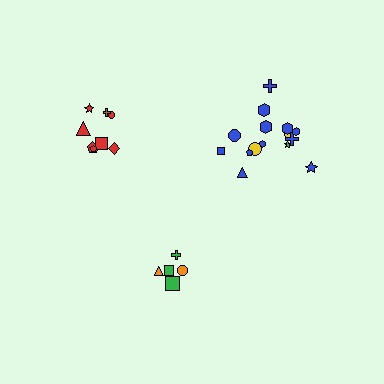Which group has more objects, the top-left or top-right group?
The top-right group.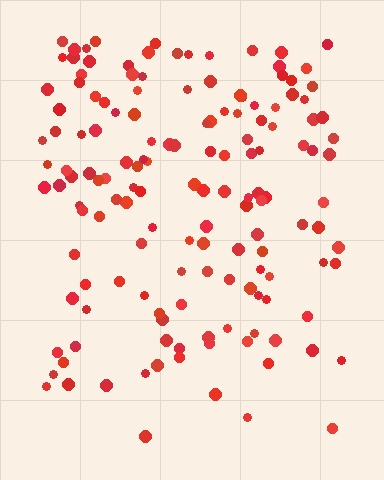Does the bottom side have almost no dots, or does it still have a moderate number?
Still a moderate number, just noticeably fewer than the top.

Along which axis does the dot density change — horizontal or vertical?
Vertical.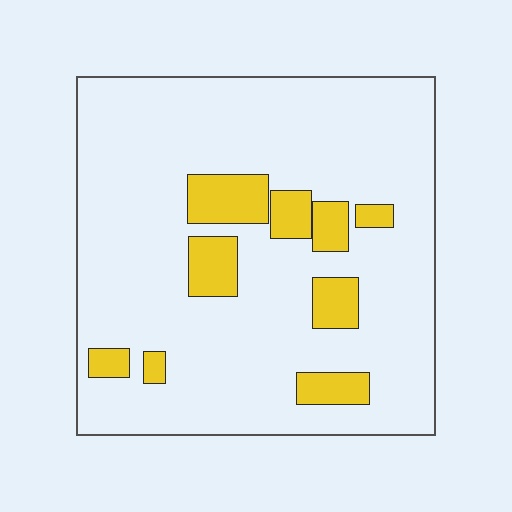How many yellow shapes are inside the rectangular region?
9.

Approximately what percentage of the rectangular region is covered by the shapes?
Approximately 15%.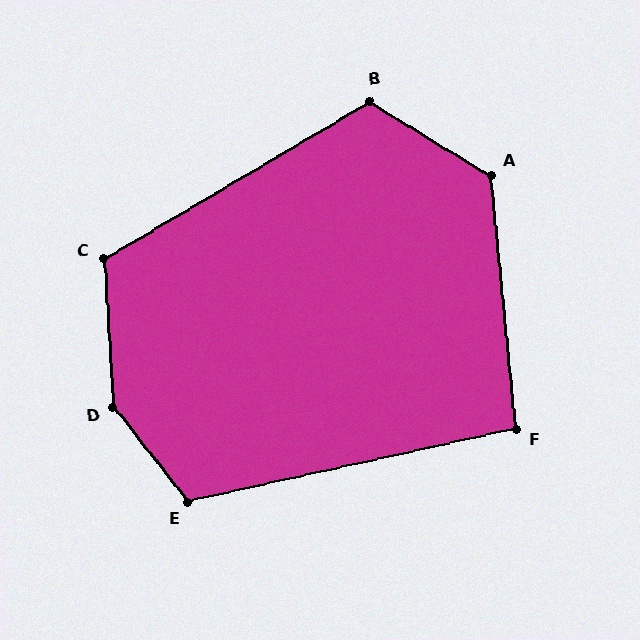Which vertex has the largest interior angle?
D, at approximately 145 degrees.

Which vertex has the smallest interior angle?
F, at approximately 97 degrees.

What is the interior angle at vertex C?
Approximately 117 degrees (obtuse).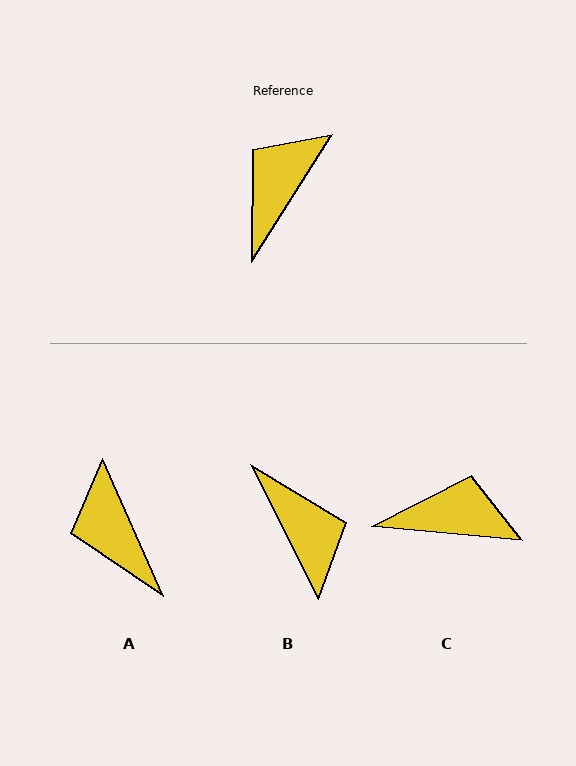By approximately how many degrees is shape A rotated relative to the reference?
Approximately 57 degrees counter-clockwise.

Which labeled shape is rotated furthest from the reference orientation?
B, about 120 degrees away.